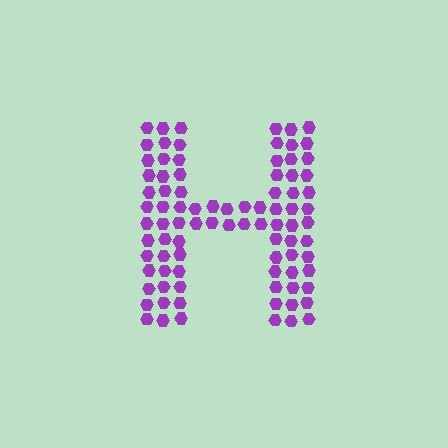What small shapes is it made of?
It is made of small hexagons.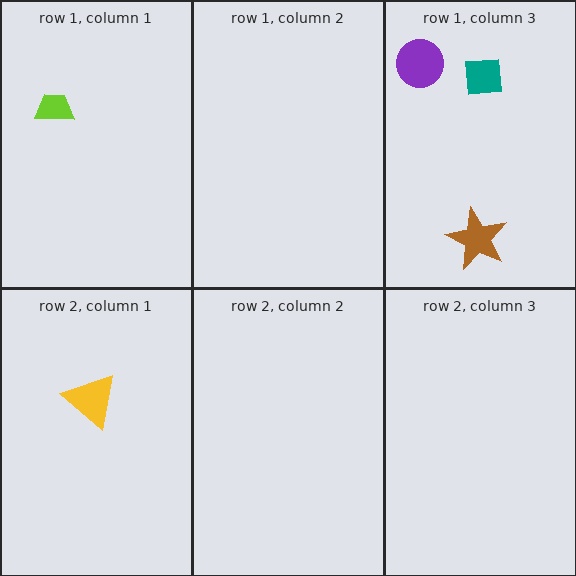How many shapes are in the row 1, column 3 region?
3.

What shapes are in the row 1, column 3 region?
The brown star, the purple circle, the teal square.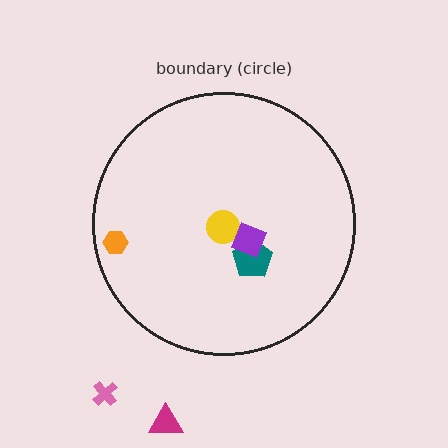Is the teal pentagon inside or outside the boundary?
Inside.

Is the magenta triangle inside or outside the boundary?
Outside.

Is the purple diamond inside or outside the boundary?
Inside.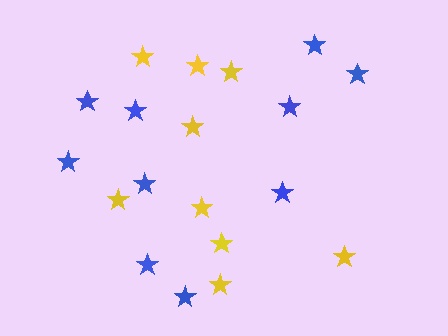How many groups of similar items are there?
There are 2 groups: one group of blue stars (10) and one group of yellow stars (9).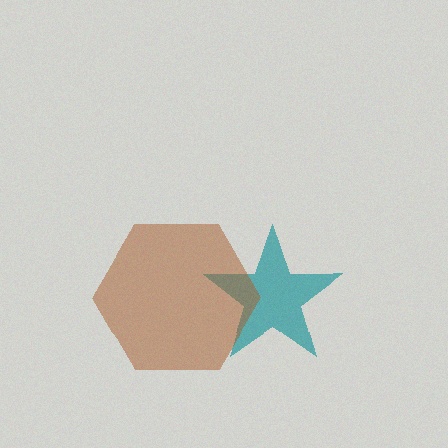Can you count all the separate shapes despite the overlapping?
Yes, there are 2 separate shapes.